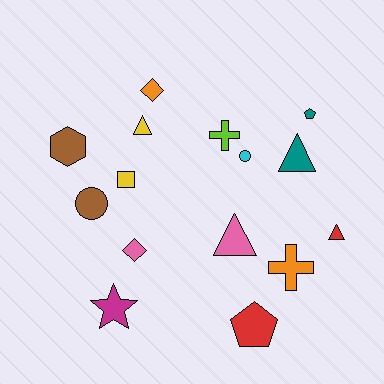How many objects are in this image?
There are 15 objects.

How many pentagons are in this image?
There are 2 pentagons.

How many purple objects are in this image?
There are no purple objects.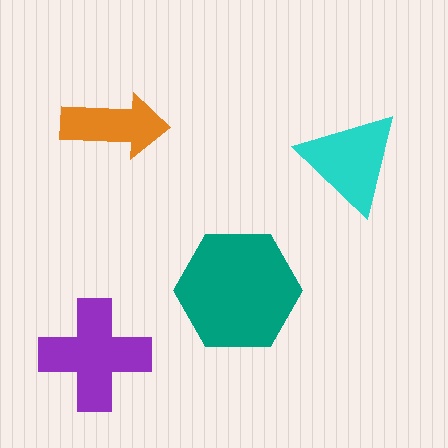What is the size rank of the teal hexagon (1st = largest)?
1st.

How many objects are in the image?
There are 4 objects in the image.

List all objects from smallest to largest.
The orange arrow, the cyan triangle, the purple cross, the teal hexagon.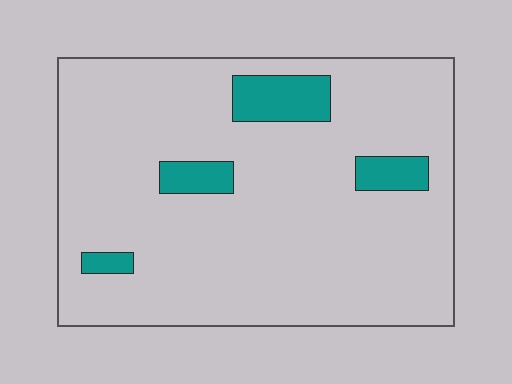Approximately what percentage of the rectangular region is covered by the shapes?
Approximately 10%.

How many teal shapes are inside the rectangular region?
4.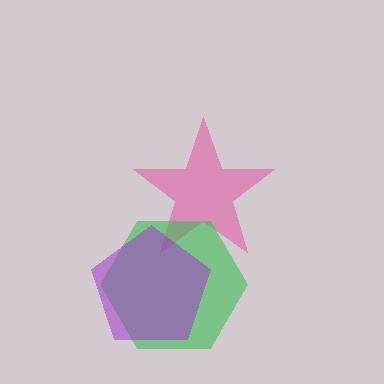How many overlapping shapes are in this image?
There are 3 overlapping shapes in the image.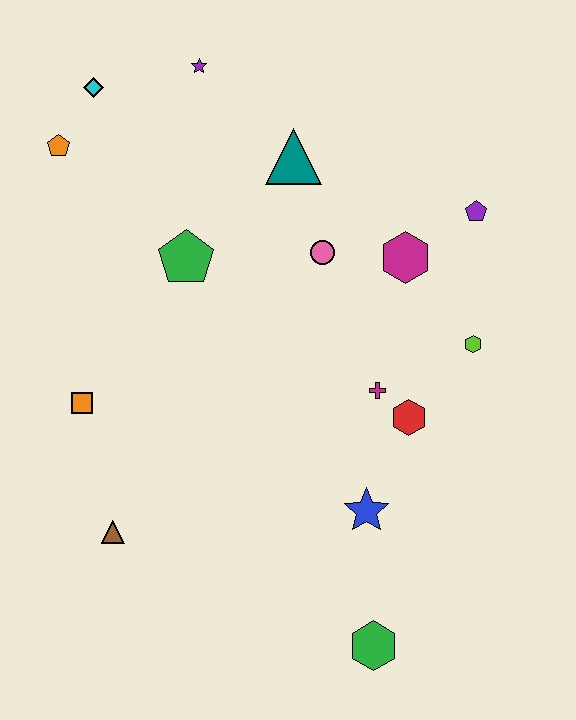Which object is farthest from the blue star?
The cyan diamond is farthest from the blue star.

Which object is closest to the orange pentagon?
The cyan diamond is closest to the orange pentagon.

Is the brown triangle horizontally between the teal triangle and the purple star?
No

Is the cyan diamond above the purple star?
No